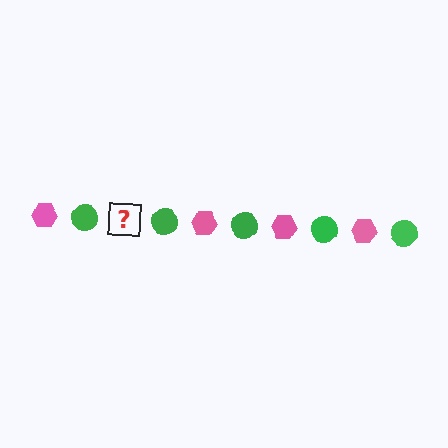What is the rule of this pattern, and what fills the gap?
The rule is that the pattern alternates between pink hexagon and green circle. The gap should be filled with a pink hexagon.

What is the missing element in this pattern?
The missing element is a pink hexagon.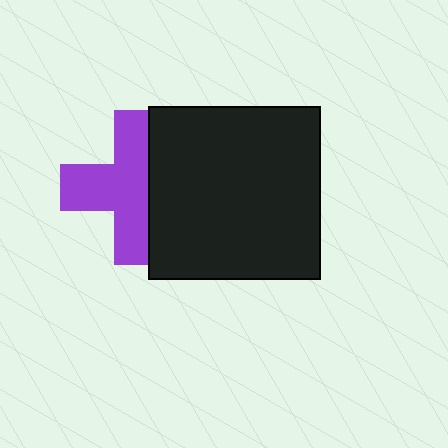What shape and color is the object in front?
The object in front is a black square.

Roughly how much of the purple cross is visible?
About half of it is visible (roughly 62%).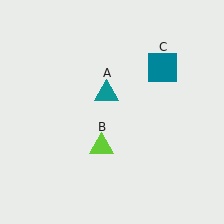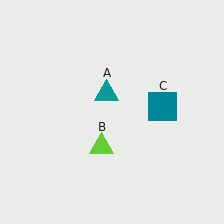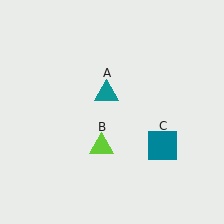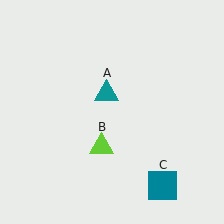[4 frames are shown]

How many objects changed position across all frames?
1 object changed position: teal square (object C).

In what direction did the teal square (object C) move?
The teal square (object C) moved down.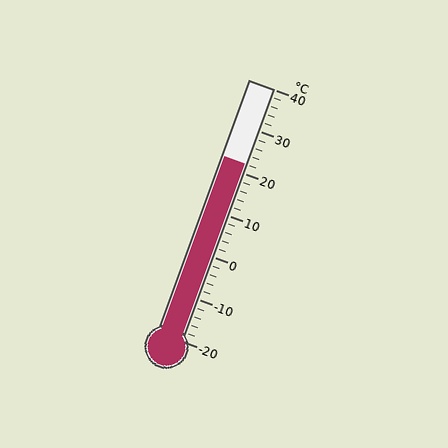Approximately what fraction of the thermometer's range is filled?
The thermometer is filled to approximately 70% of its range.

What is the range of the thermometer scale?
The thermometer scale ranges from -20°C to 40°C.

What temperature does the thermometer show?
The thermometer shows approximately 22°C.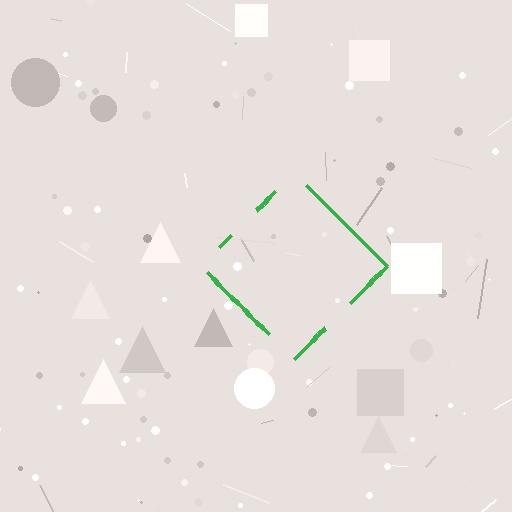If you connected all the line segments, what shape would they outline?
They would outline a diamond.